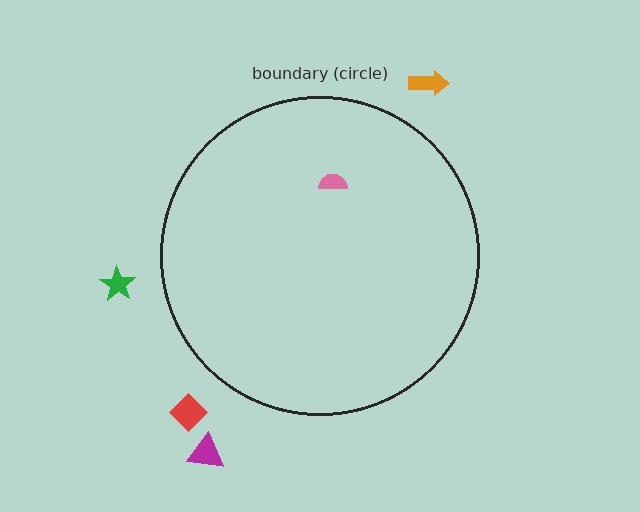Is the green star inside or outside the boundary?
Outside.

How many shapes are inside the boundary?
1 inside, 4 outside.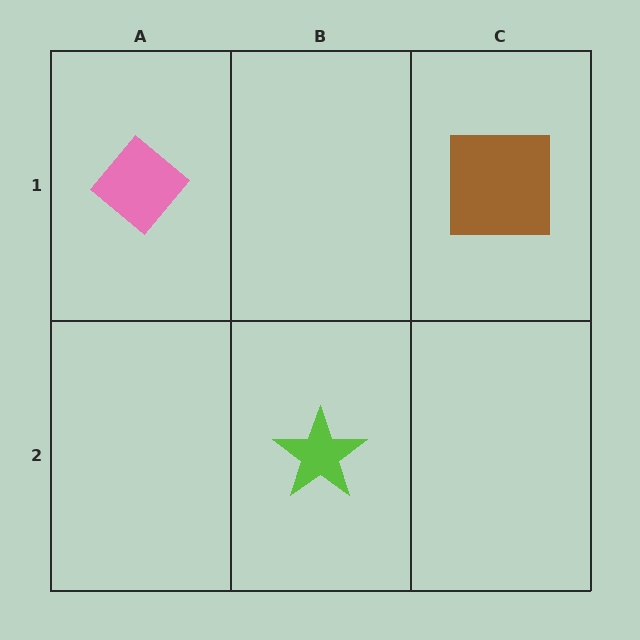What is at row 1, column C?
A brown square.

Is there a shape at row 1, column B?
No, that cell is empty.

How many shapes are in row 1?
2 shapes.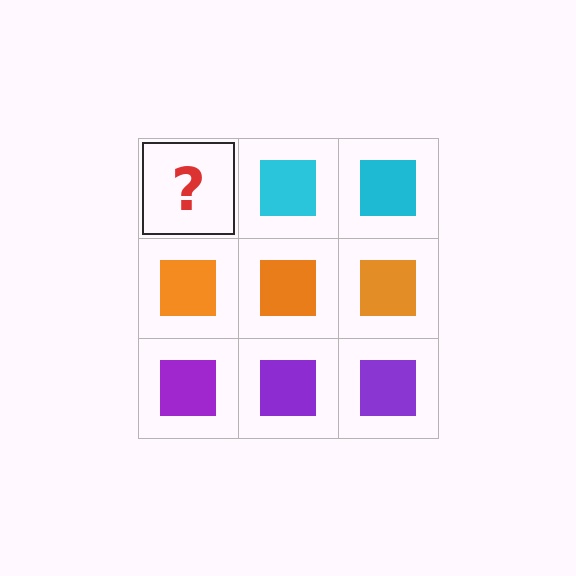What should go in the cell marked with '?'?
The missing cell should contain a cyan square.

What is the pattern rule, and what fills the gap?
The rule is that each row has a consistent color. The gap should be filled with a cyan square.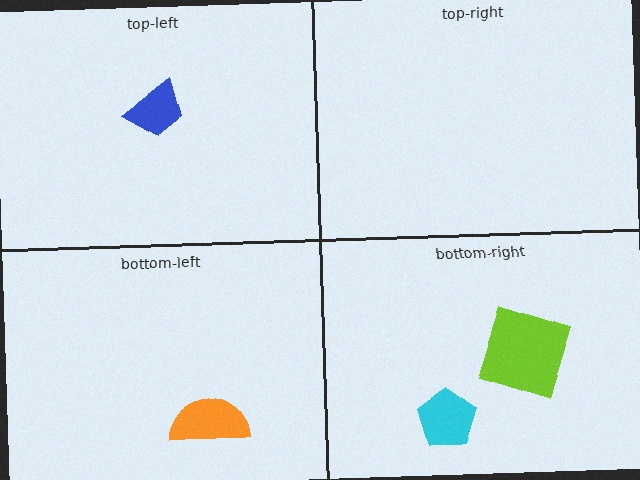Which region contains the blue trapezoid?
The top-left region.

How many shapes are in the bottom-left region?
1.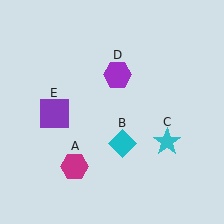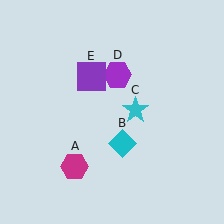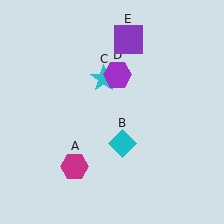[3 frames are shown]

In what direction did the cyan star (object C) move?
The cyan star (object C) moved up and to the left.